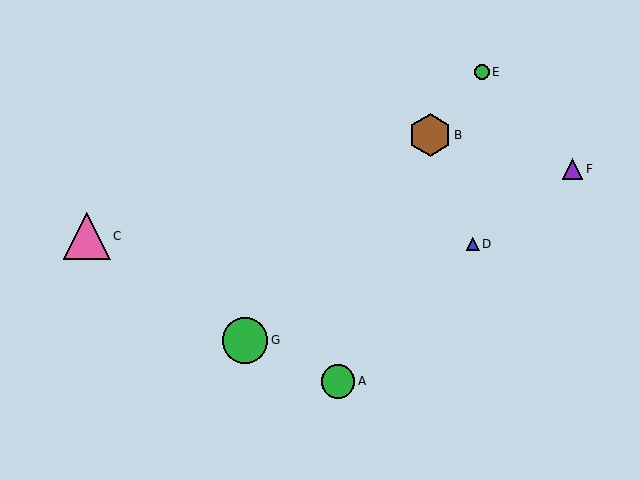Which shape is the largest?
The pink triangle (labeled C) is the largest.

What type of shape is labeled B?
Shape B is a brown hexagon.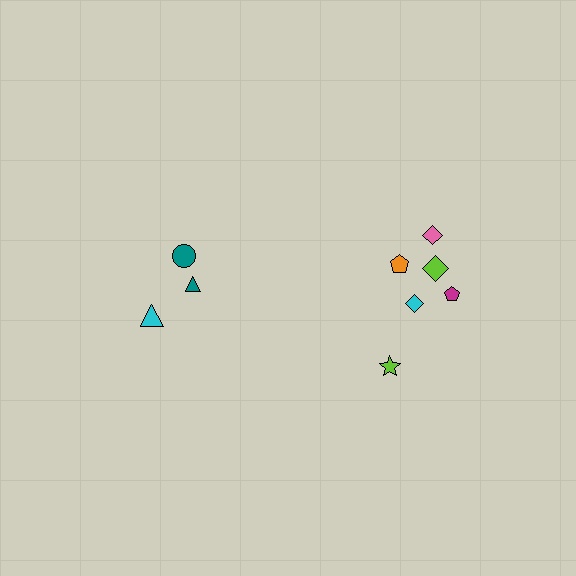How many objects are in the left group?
There are 3 objects.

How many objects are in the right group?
There are 6 objects.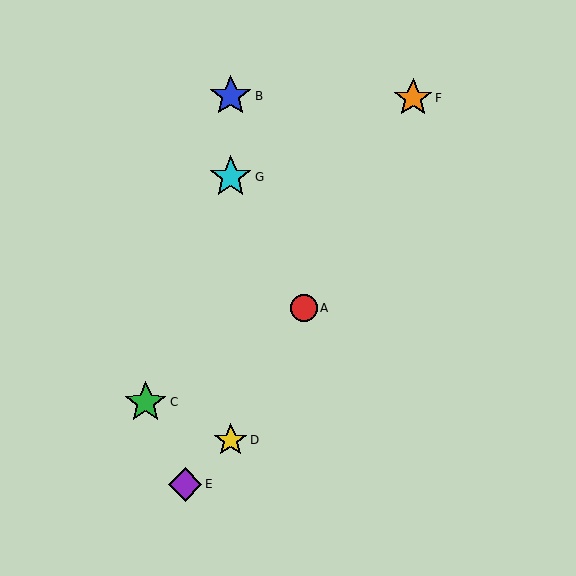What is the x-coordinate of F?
Object F is at x≈413.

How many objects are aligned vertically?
3 objects (B, D, G) are aligned vertically.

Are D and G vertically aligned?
Yes, both are at x≈231.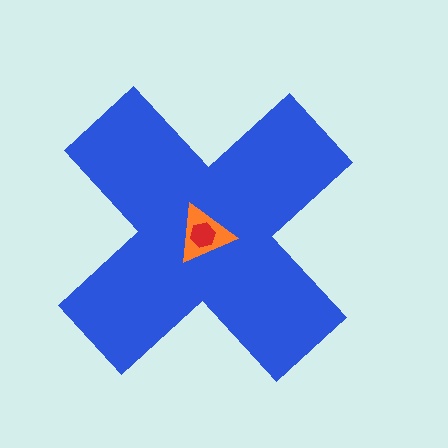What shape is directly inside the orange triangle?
The red hexagon.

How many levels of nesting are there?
3.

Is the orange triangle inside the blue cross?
Yes.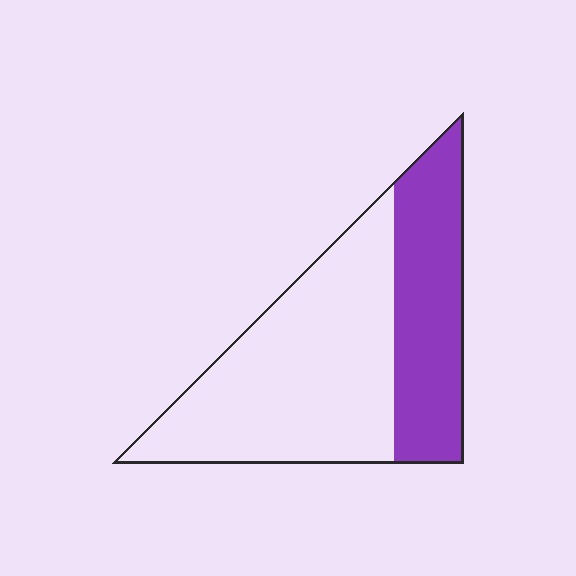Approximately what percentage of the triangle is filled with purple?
Approximately 35%.